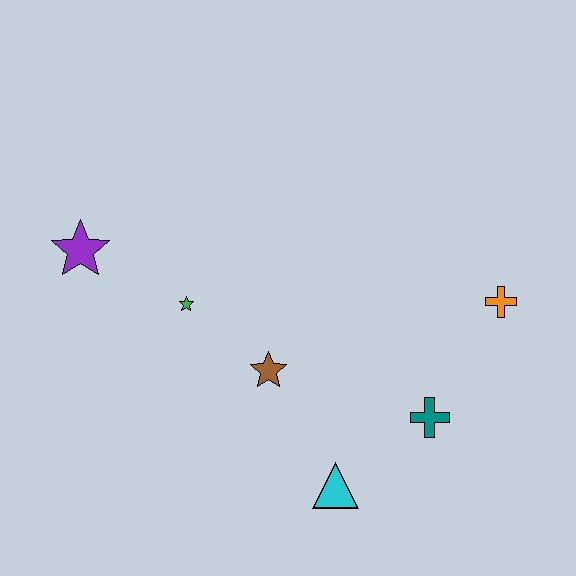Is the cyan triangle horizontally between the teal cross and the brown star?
Yes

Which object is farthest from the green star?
The orange cross is farthest from the green star.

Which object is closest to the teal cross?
The cyan triangle is closest to the teal cross.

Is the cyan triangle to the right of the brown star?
Yes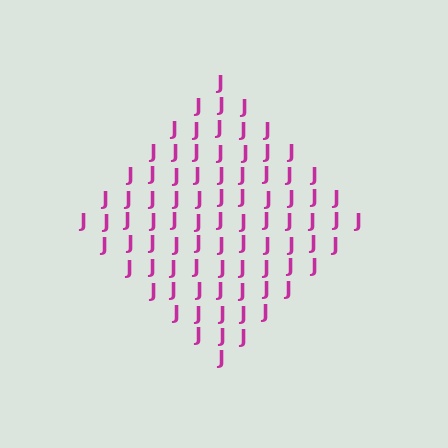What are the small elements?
The small elements are letter J's.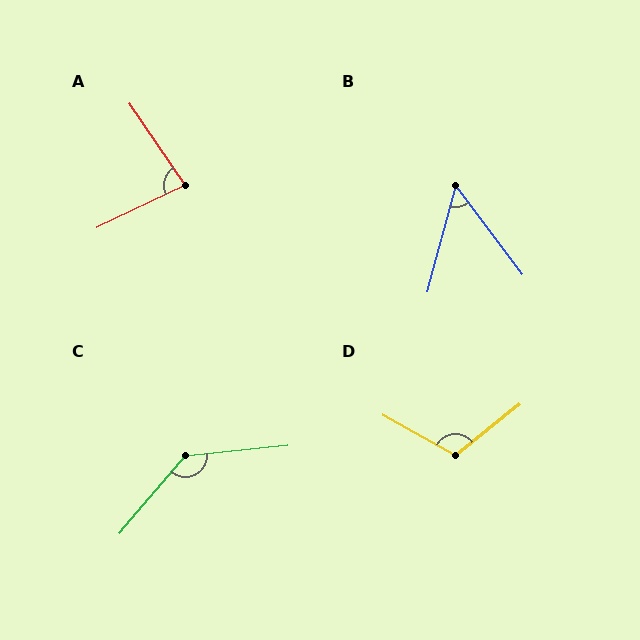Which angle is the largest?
C, at approximately 136 degrees.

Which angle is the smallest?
B, at approximately 52 degrees.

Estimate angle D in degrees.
Approximately 112 degrees.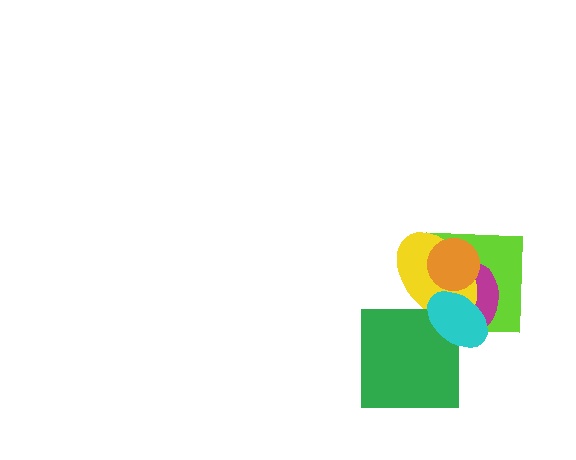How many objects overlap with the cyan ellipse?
4 objects overlap with the cyan ellipse.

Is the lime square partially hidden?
Yes, it is partially covered by another shape.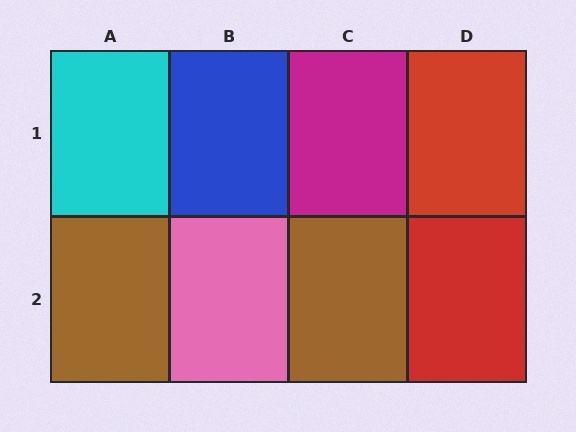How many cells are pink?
1 cell is pink.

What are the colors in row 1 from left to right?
Cyan, blue, magenta, red.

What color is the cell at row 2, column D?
Red.